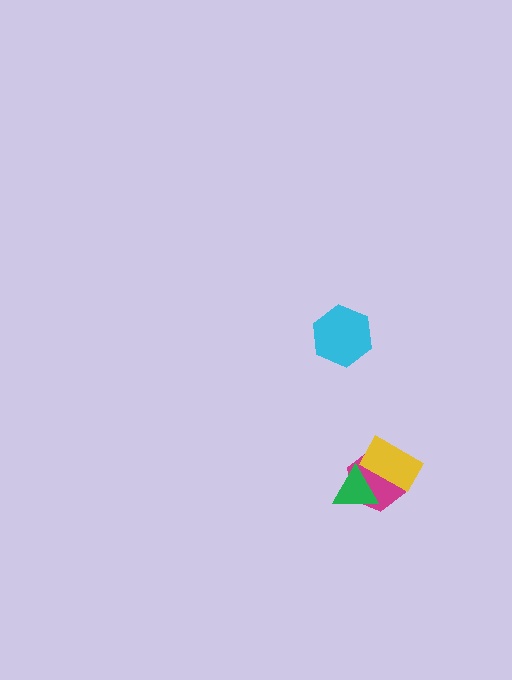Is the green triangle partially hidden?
Yes, it is partially covered by another shape.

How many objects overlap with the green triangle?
2 objects overlap with the green triangle.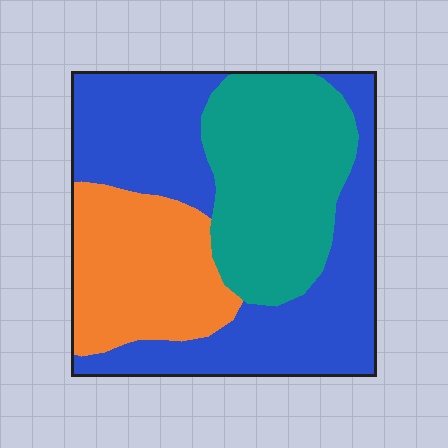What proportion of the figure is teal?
Teal covers roughly 30% of the figure.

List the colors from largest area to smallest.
From largest to smallest: blue, teal, orange.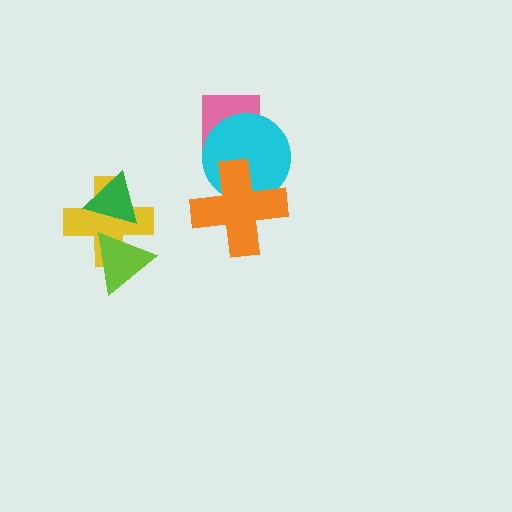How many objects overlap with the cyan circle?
2 objects overlap with the cyan circle.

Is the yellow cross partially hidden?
Yes, it is partially covered by another shape.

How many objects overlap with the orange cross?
1 object overlaps with the orange cross.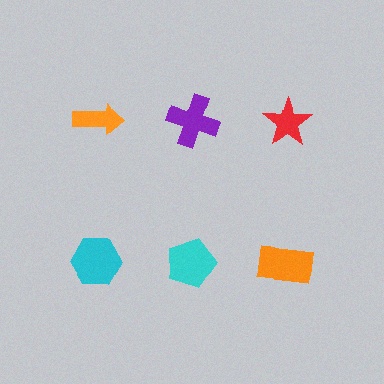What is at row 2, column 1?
A cyan hexagon.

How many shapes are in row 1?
3 shapes.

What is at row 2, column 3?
An orange rectangle.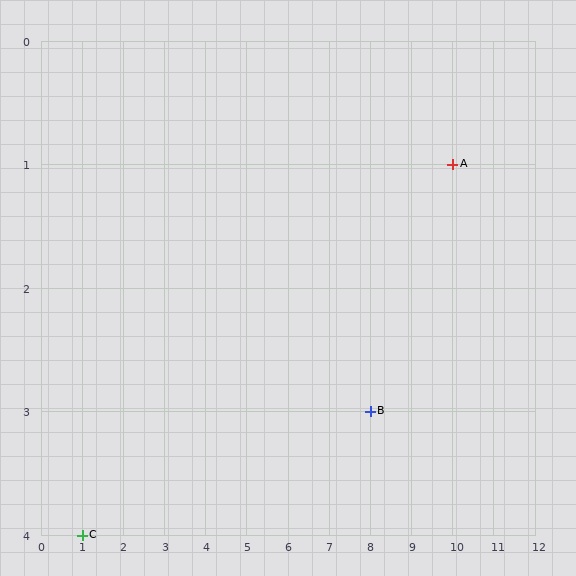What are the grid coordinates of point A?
Point A is at grid coordinates (10, 1).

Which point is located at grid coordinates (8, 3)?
Point B is at (8, 3).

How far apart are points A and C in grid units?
Points A and C are 9 columns and 3 rows apart (about 9.5 grid units diagonally).